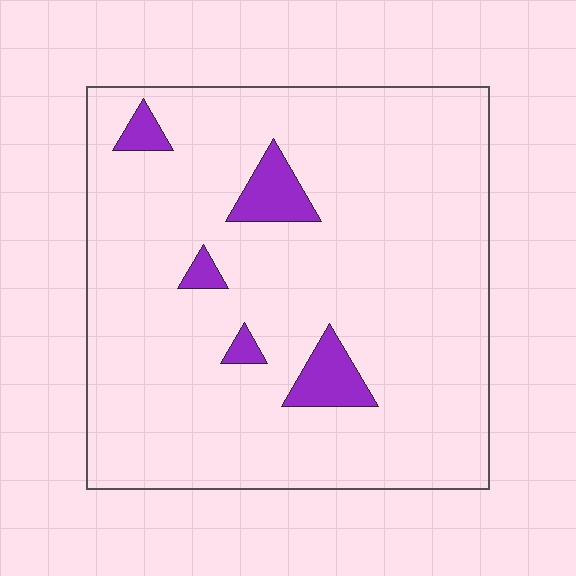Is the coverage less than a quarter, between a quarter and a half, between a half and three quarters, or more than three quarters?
Less than a quarter.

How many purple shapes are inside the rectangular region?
5.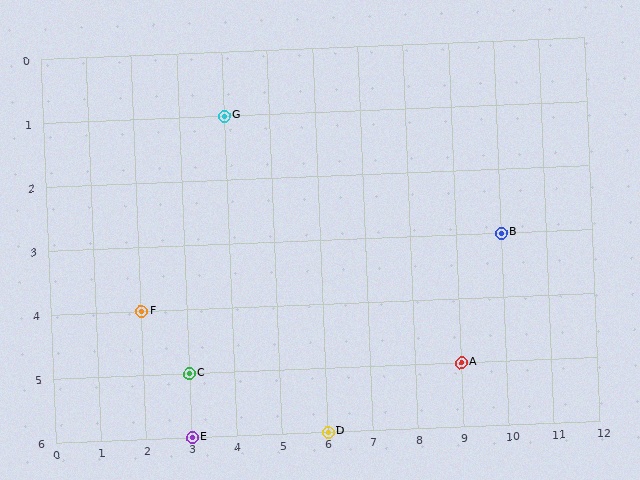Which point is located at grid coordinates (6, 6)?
Point D is at (6, 6).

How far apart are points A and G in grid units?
Points A and G are 5 columns and 4 rows apart (about 6.4 grid units diagonally).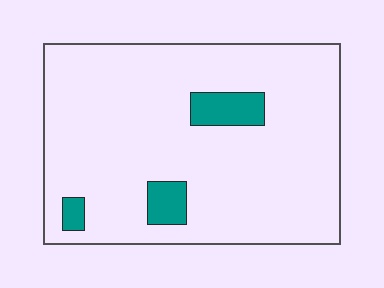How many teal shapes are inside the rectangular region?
3.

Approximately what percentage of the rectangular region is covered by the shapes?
Approximately 10%.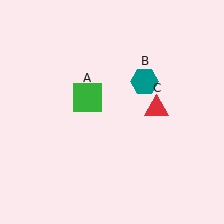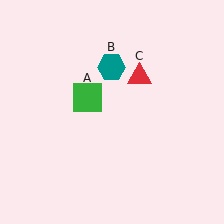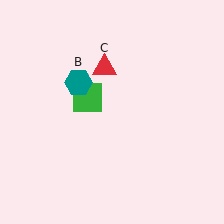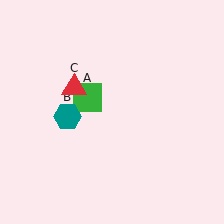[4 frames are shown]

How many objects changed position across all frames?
2 objects changed position: teal hexagon (object B), red triangle (object C).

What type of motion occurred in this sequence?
The teal hexagon (object B), red triangle (object C) rotated counterclockwise around the center of the scene.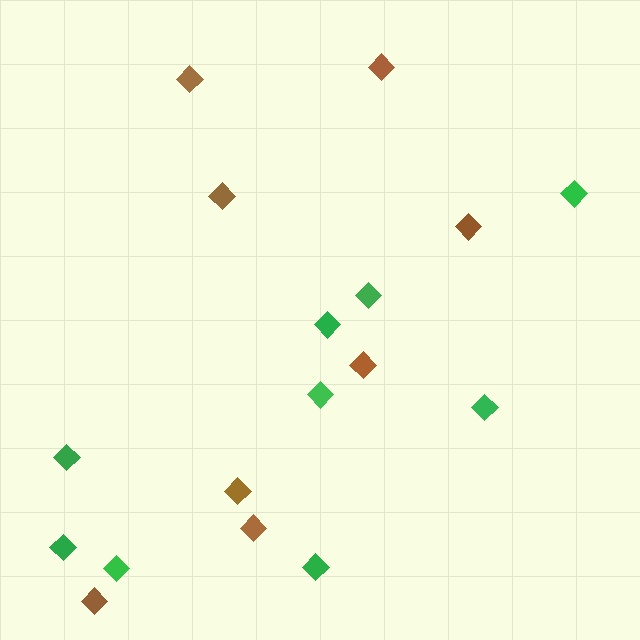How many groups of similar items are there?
There are 2 groups: one group of brown diamonds (8) and one group of green diamonds (9).